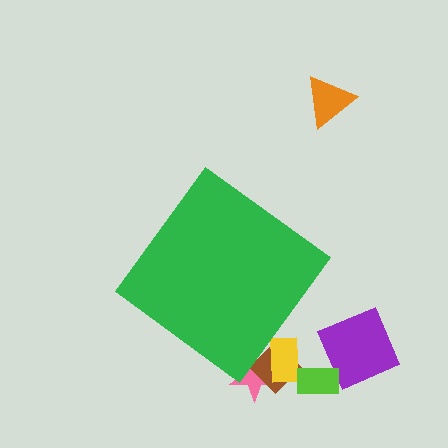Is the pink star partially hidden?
Yes, the pink star is partially hidden behind the green diamond.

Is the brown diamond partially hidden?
Yes, the brown diamond is partially hidden behind the green diamond.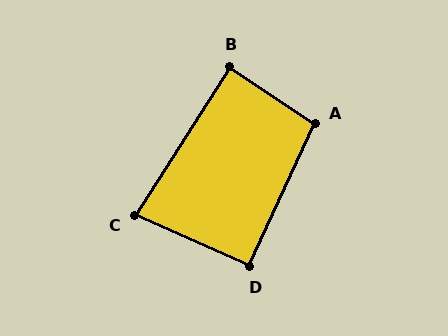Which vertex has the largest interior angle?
A, at approximately 99 degrees.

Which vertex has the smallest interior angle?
C, at approximately 81 degrees.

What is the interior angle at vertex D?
Approximately 91 degrees (approximately right).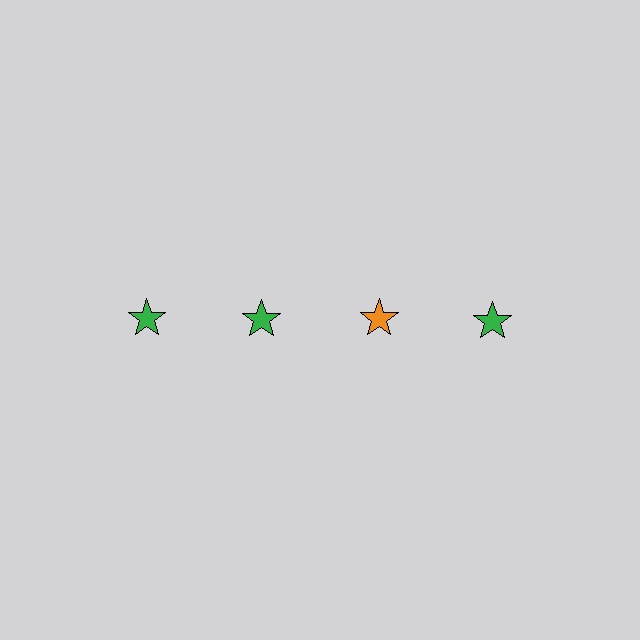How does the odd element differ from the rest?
It has a different color: orange instead of green.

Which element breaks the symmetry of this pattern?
The orange star in the top row, center column breaks the symmetry. All other shapes are green stars.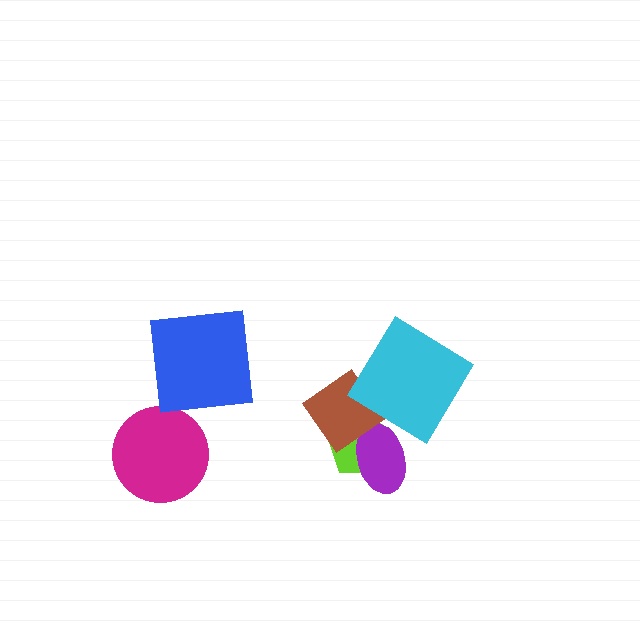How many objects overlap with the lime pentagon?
2 objects overlap with the lime pentagon.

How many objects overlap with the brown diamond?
3 objects overlap with the brown diamond.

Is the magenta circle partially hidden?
No, no other shape covers it.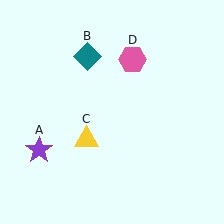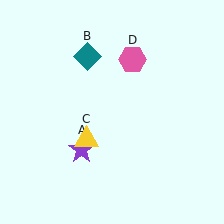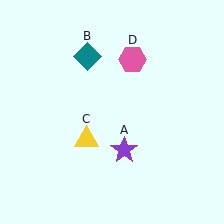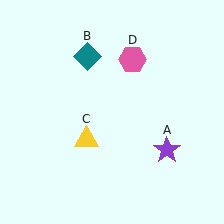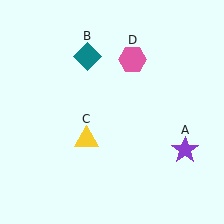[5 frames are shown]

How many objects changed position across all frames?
1 object changed position: purple star (object A).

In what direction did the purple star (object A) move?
The purple star (object A) moved right.